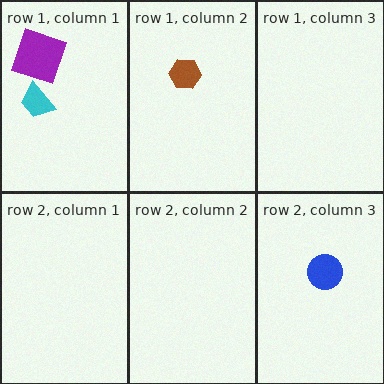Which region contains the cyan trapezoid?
The row 1, column 1 region.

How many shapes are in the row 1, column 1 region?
2.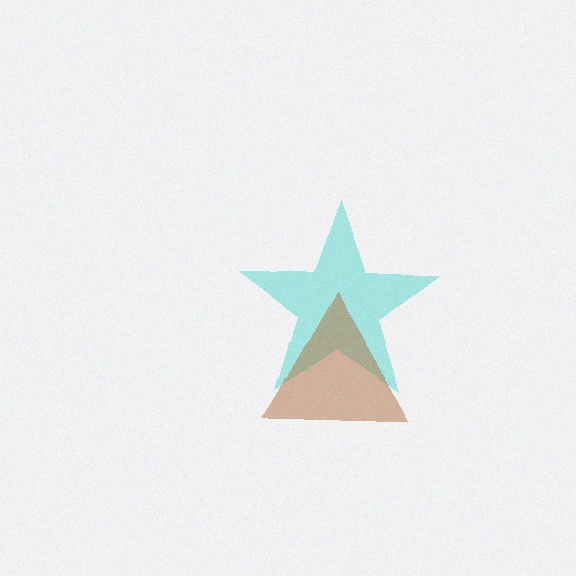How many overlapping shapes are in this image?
There are 2 overlapping shapes in the image.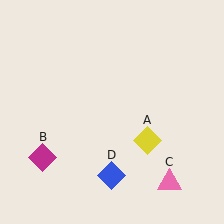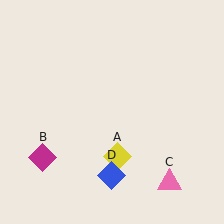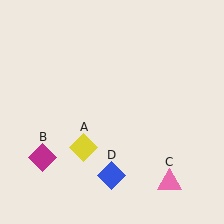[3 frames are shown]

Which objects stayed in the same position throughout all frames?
Magenta diamond (object B) and pink triangle (object C) and blue diamond (object D) remained stationary.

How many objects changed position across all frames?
1 object changed position: yellow diamond (object A).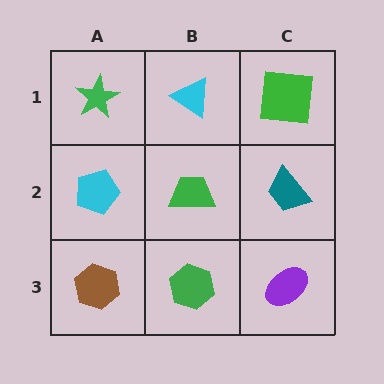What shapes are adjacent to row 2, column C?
A green square (row 1, column C), a purple ellipse (row 3, column C), a green trapezoid (row 2, column B).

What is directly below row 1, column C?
A teal trapezoid.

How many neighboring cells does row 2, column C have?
3.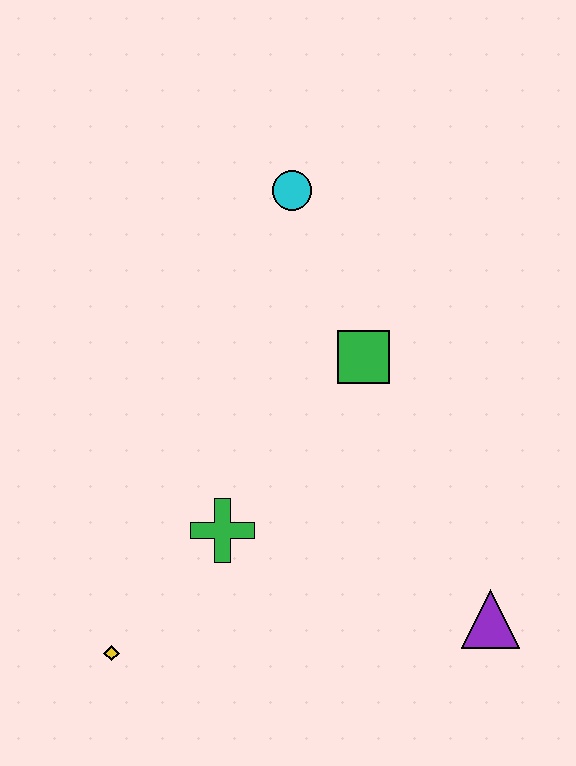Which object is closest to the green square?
The cyan circle is closest to the green square.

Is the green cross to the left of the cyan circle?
Yes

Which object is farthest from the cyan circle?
The yellow diamond is farthest from the cyan circle.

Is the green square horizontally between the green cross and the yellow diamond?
No